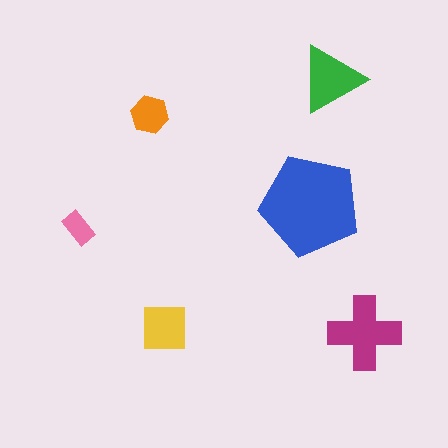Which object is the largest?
The blue pentagon.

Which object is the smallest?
The pink rectangle.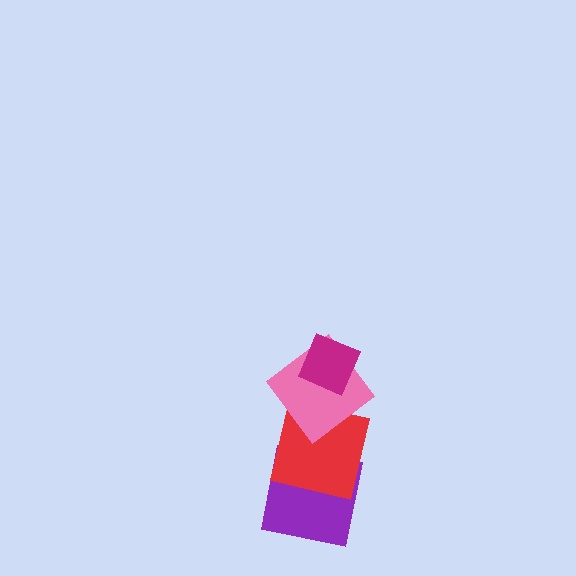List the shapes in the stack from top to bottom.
From top to bottom: the magenta diamond, the pink diamond, the red square, the purple square.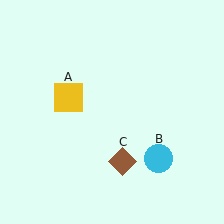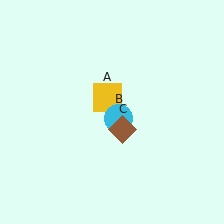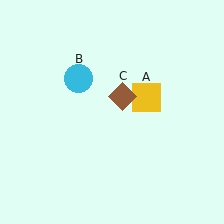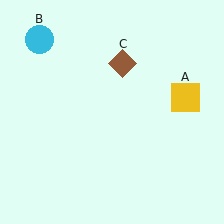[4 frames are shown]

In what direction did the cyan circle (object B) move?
The cyan circle (object B) moved up and to the left.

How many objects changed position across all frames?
3 objects changed position: yellow square (object A), cyan circle (object B), brown diamond (object C).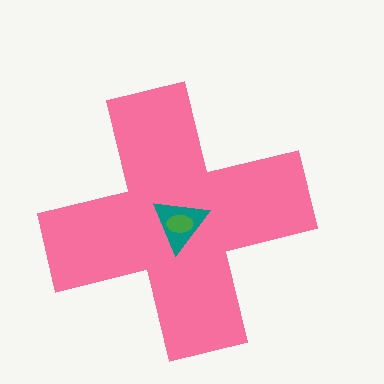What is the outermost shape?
The pink cross.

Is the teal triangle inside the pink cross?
Yes.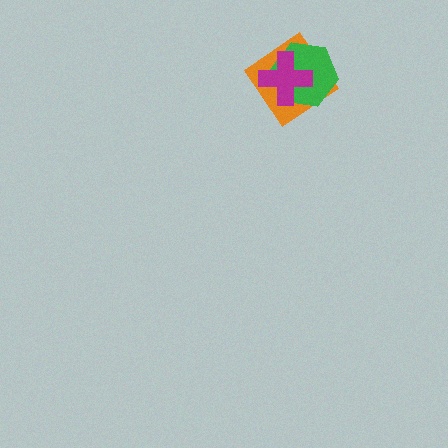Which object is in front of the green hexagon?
The magenta cross is in front of the green hexagon.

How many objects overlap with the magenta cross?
2 objects overlap with the magenta cross.